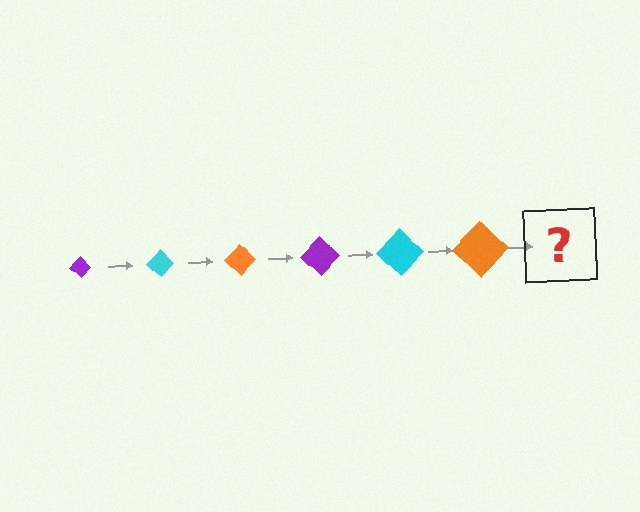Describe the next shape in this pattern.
It should be a purple diamond, larger than the previous one.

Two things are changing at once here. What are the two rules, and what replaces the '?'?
The two rules are that the diamond grows larger each step and the color cycles through purple, cyan, and orange. The '?' should be a purple diamond, larger than the previous one.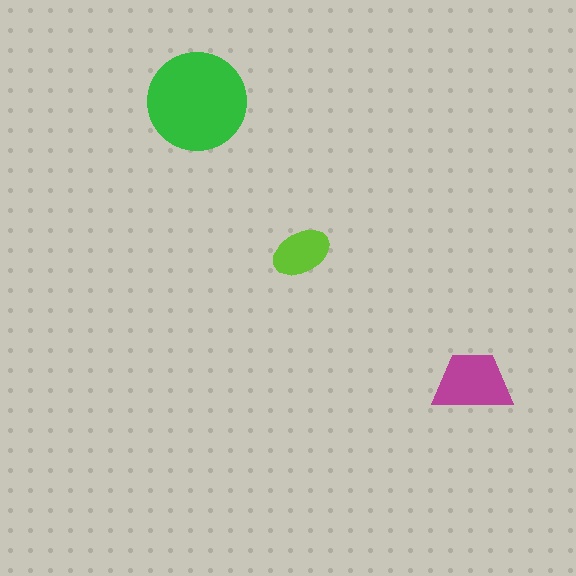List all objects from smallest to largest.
The lime ellipse, the magenta trapezoid, the green circle.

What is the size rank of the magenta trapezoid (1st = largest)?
2nd.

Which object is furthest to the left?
The green circle is leftmost.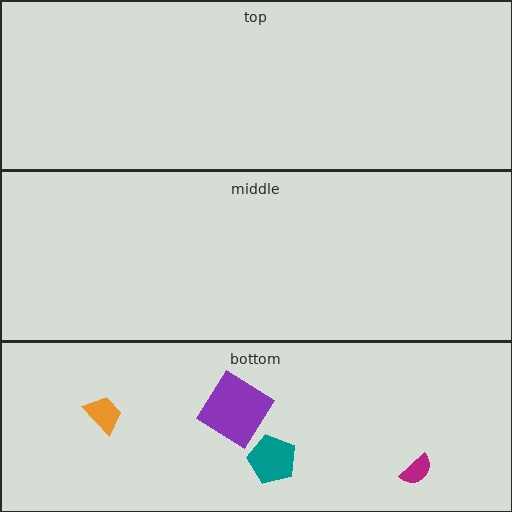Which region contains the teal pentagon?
The bottom region.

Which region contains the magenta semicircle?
The bottom region.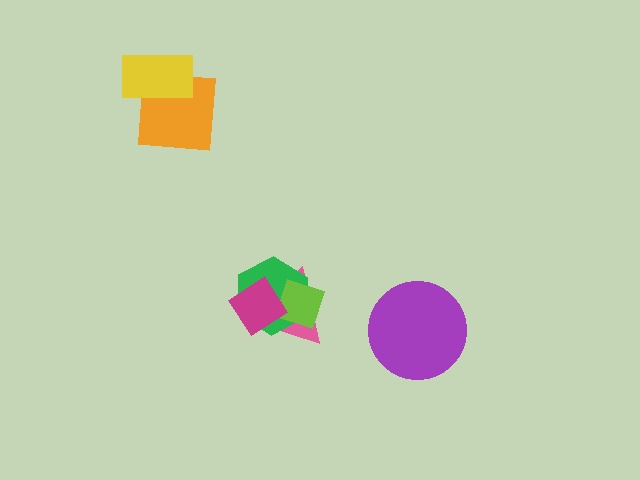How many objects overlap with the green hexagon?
3 objects overlap with the green hexagon.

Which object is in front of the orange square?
The yellow rectangle is in front of the orange square.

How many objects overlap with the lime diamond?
3 objects overlap with the lime diamond.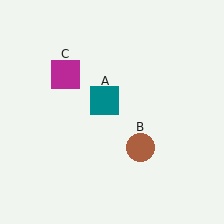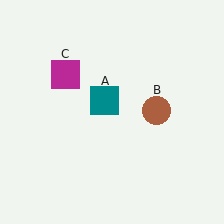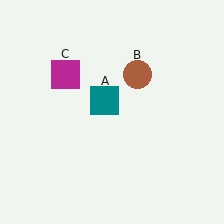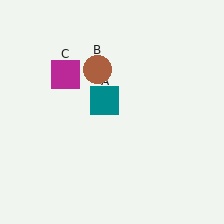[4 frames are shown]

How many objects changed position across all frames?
1 object changed position: brown circle (object B).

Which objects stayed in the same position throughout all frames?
Teal square (object A) and magenta square (object C) remained stationary.